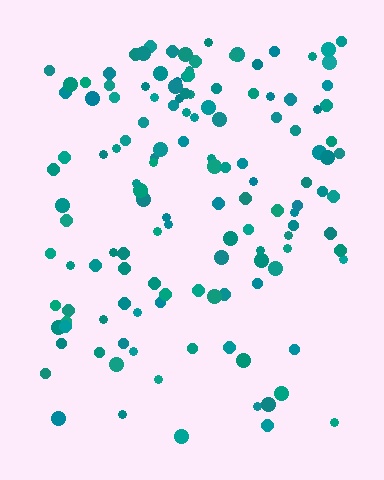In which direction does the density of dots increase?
From bottom to top, with the top side densest.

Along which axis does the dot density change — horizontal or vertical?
Vertical.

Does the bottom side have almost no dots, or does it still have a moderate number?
Still a moderate number, just noticeably fewer than the top.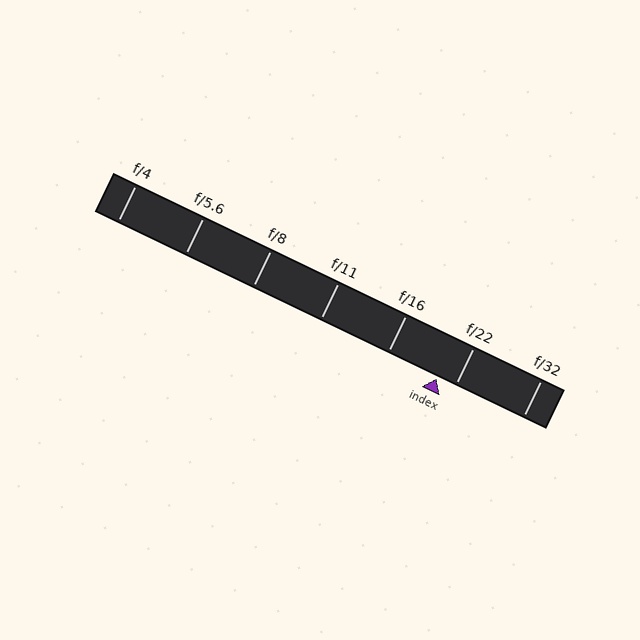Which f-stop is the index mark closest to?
The index mark is closest to f/22.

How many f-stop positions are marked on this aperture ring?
There are 7 f-stop positions marked.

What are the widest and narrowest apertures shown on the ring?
The widest aperture shown is f/4 and the narrowest is f/32.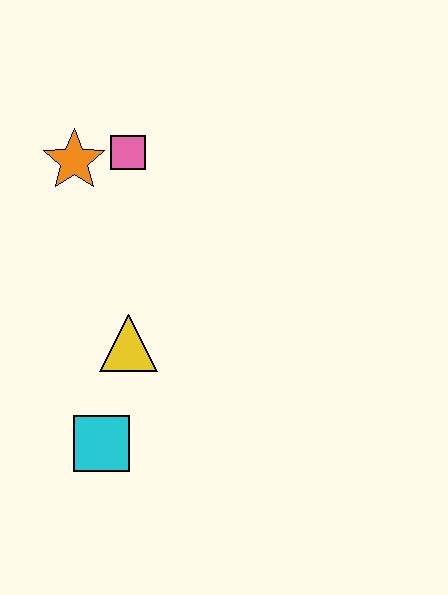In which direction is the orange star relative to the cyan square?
The orange star is above the cyan square.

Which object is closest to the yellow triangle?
The cyan square is closest to the yellow triangle.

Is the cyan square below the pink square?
Yes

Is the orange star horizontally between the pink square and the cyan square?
No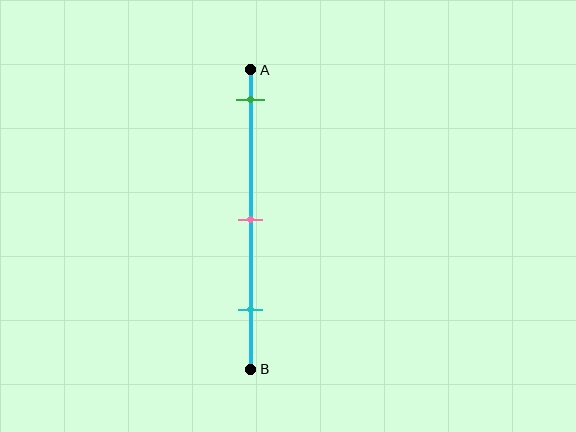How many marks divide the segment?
There are 3 marks dividing the segment.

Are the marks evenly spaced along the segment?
Yes, the marks are approximately evenly spaced.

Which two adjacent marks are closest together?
The pink and cyan marks are the closest adjacent pair.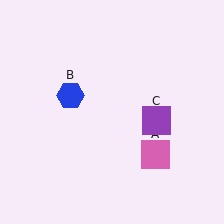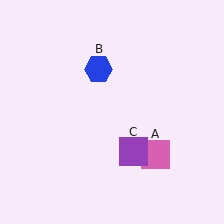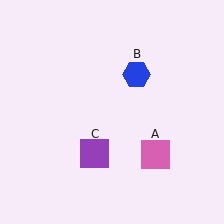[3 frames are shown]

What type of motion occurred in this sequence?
The blue hexagon (object B), purple square (object C) rotated clockwise around the center of the scene.